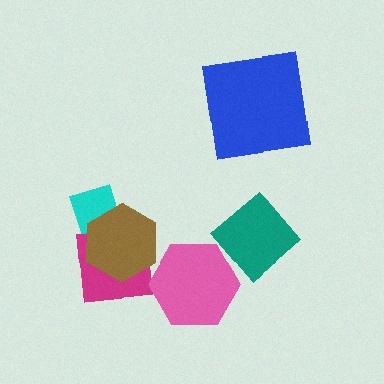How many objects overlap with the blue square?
0 objects overlap with the blue square.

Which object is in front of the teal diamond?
The pink hexagon is in front of the teal diamond.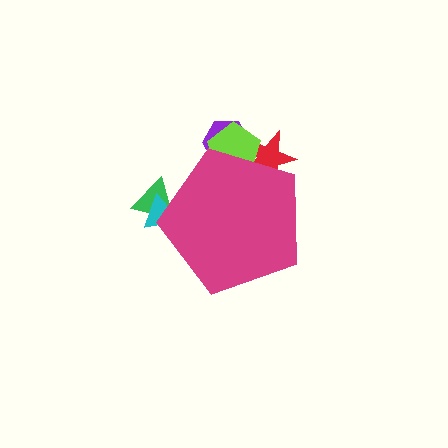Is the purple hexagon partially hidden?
Yes, the purple hexagon is partially hidden behind the magenta pentagon.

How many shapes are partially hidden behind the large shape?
5 shapes are partially hidden.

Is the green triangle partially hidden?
Yes, the green triangle is partially hidden behind the magenta pentagon.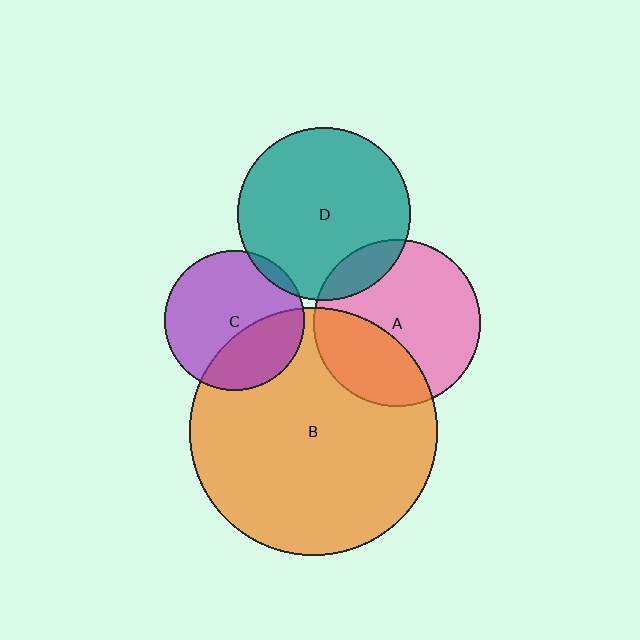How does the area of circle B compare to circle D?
Approximately 2.1 times.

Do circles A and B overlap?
Yes.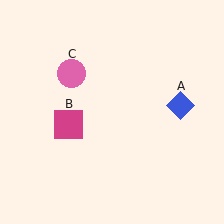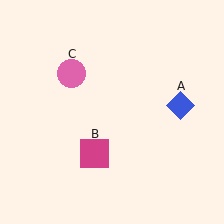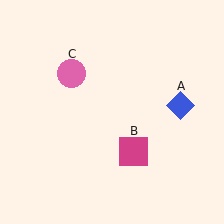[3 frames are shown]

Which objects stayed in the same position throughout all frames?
Blue diamond (object A) and pink circle (object C) remained stationary.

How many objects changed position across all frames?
1 object changed position: magenta square (object B).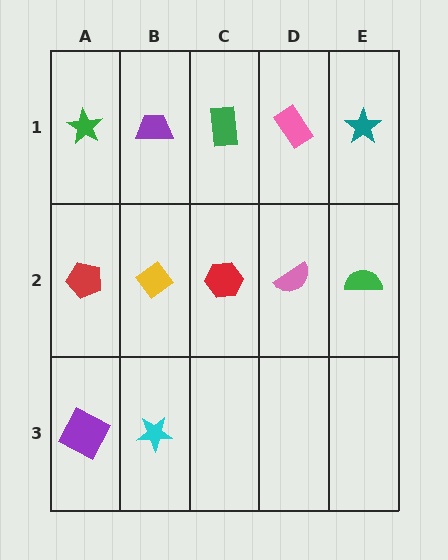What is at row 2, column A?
A red pentagon.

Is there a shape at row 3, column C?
No, that cell is empty.